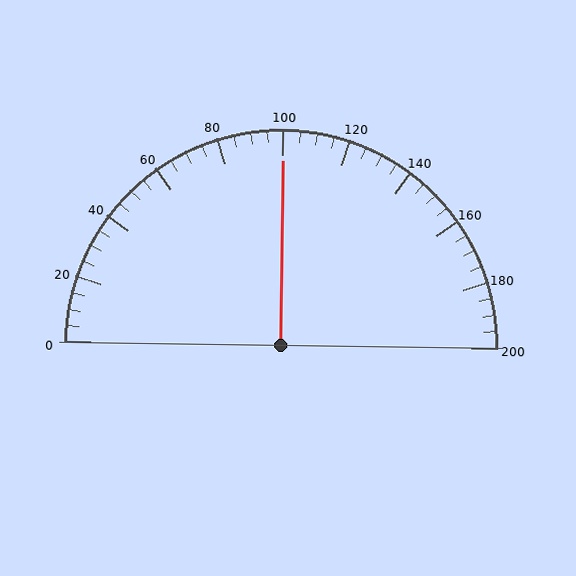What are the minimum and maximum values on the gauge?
The gauge ranges from 0 to 200.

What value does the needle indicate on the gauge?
The needle indicates approximately 100.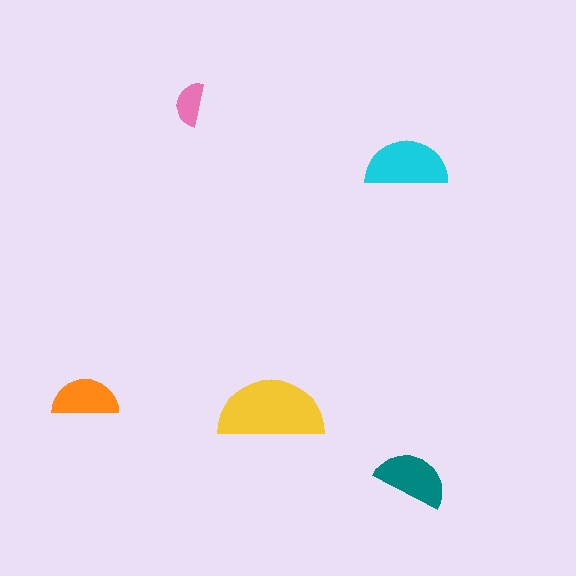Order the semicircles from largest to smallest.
the yellow one, the cyan one, the teal one, the orange one, the pink one.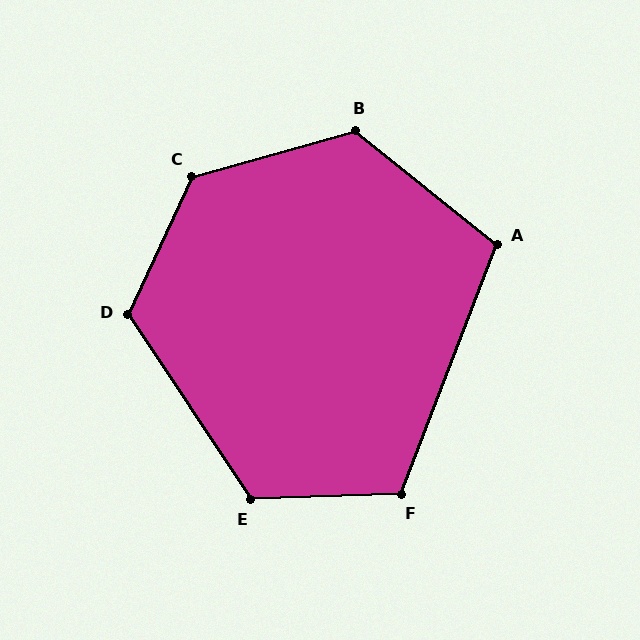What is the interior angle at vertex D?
Approximately 121 degrees (obtuse).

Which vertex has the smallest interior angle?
A, at approximately 108 degrees.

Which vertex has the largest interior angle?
C, at approximately 131 degrees.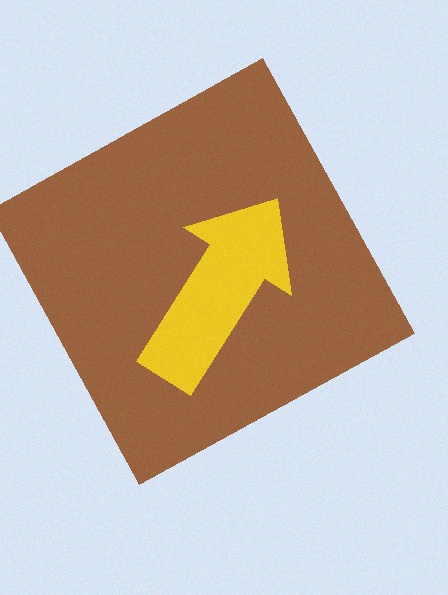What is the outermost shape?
The brown square.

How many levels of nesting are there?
2.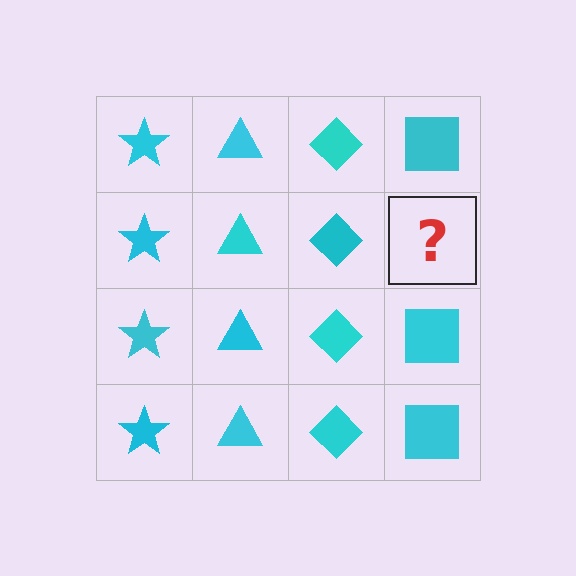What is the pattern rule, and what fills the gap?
The rule is that each column has a consistent shape. The gap should be filled with a cyan square.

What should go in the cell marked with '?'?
The missing cell should contain a cyan square.